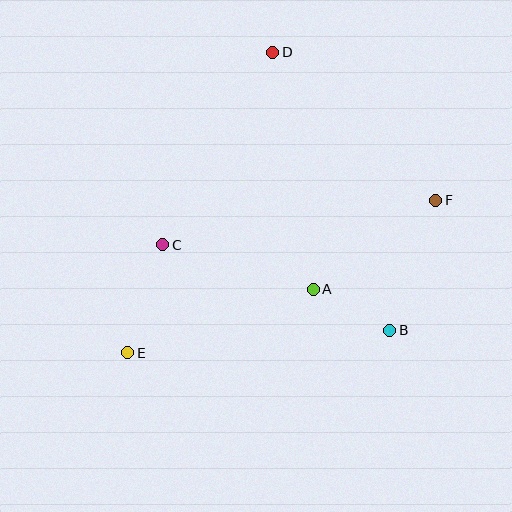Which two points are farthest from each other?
Points E and F are farthest from each other.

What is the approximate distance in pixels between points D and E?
The distance between D and E is approximately 334 pixels.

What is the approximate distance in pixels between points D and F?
The distance between D and F is approximately 220 pixels.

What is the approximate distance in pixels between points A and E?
The distance between A and E is approximately 196 pixels.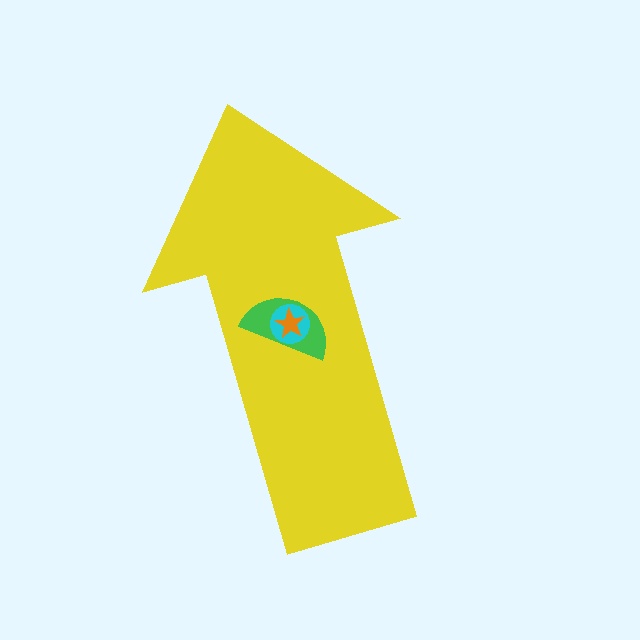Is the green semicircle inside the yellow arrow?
Yes.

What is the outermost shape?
The yellow arrow.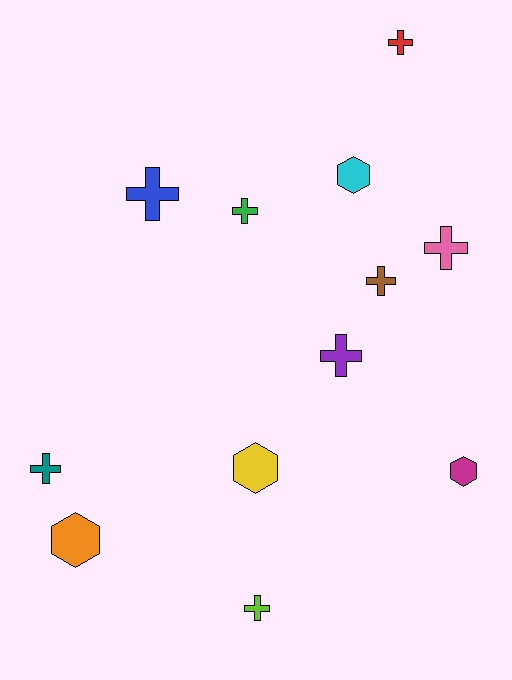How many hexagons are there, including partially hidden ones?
There are 4 hexagons.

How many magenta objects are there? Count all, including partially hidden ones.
There is 1 magenta object.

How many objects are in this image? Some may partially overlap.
There are 12 objects.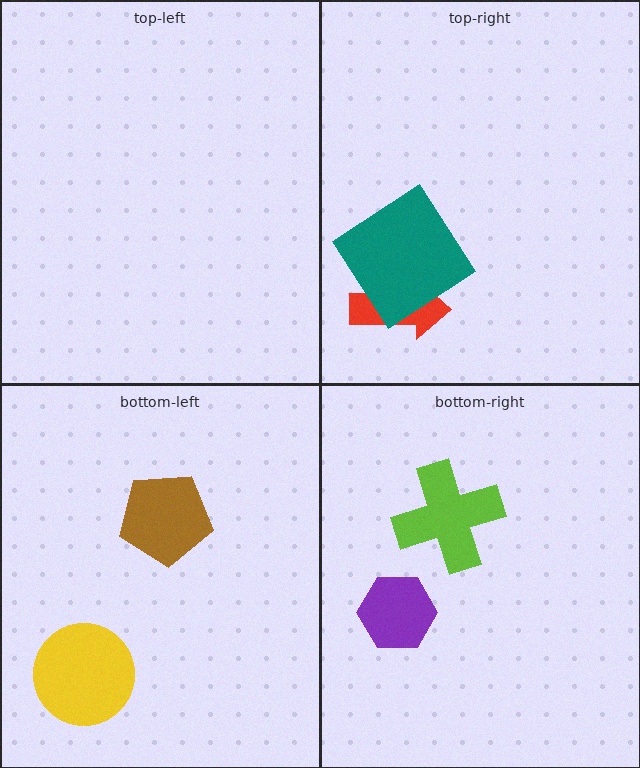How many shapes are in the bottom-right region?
2.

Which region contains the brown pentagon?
The bottom-left region.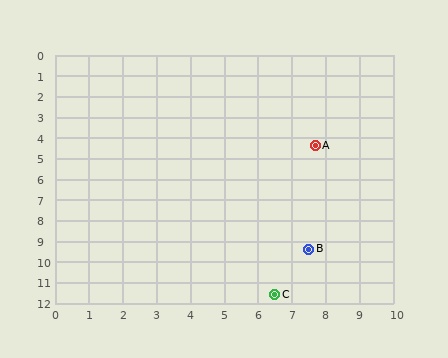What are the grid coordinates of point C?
Point C is at approximately (6.5, 11.6).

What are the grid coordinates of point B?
Point B is at approximately (7.5, 9.4).